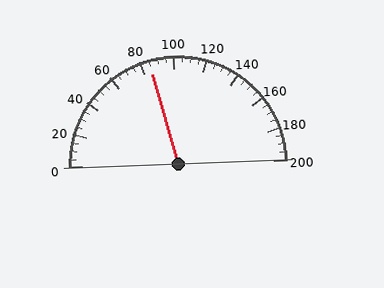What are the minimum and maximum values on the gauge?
The gauge ranges from 0 to 200.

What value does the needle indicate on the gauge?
The needle indicates approximately 85.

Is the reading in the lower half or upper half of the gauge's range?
The reading is in the lower half of the range (0 to 200).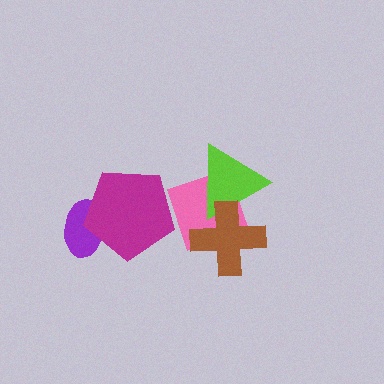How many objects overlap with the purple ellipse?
1 object overlaps with the purple ellipse.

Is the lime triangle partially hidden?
Yes, it is partially covered by another shape.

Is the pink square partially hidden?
Yes, it is partially covered by another shape.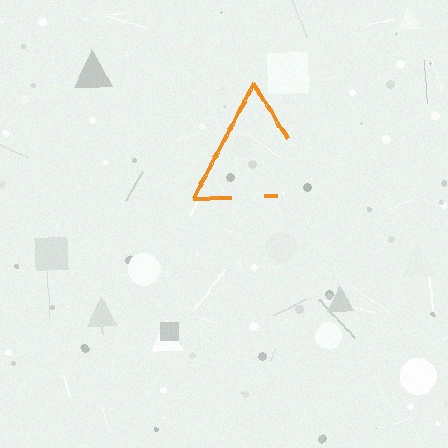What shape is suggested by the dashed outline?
The dashed outline suggests a triangle.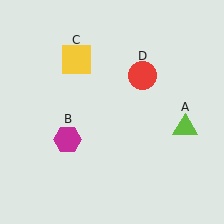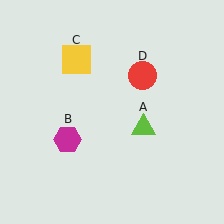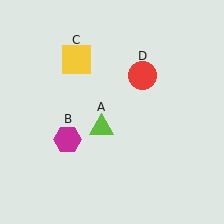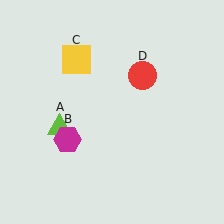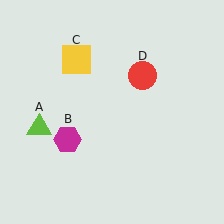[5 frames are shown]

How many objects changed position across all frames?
1 object changed position: lime triangle (object A).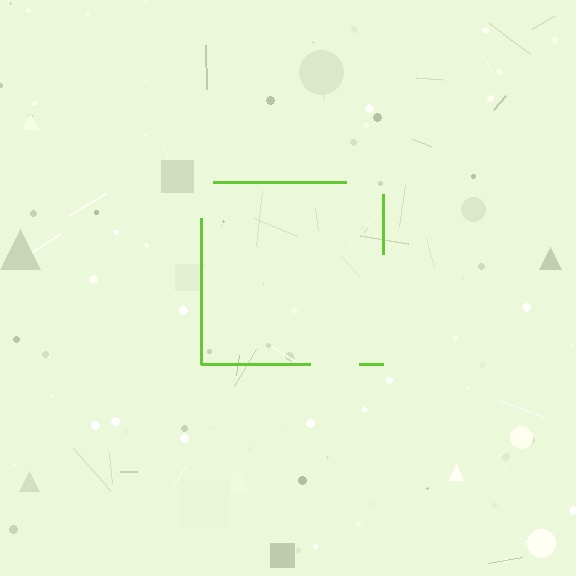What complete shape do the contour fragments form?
The contour fragments form a square.